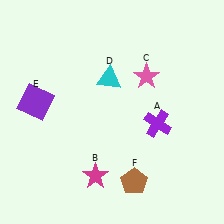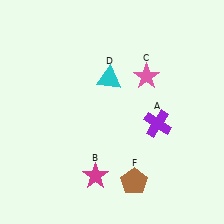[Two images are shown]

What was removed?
The purple square (E) was removed in Image 2.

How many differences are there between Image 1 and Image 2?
There is 1 difference between the two images.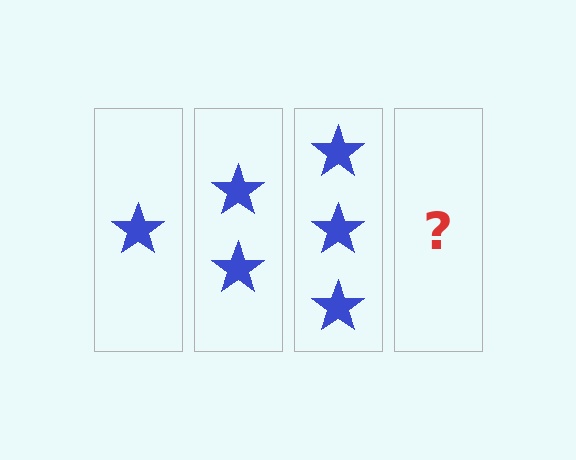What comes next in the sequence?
The next element should be 4 stars.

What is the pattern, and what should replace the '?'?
The pattern is that each step adds one more star. The '?' should be 4 stars.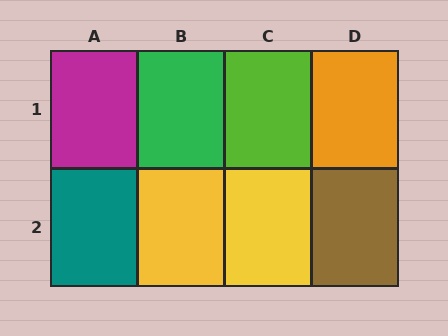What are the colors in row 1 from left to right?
Magenta, green, lime, orange.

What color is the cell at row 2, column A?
Teal.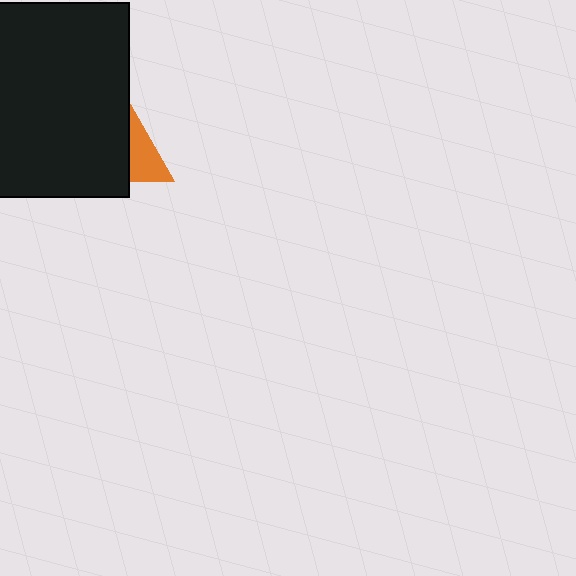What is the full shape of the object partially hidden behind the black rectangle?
The partially hidden object is an orange triangle.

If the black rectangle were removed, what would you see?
You would see the complete orange triangle.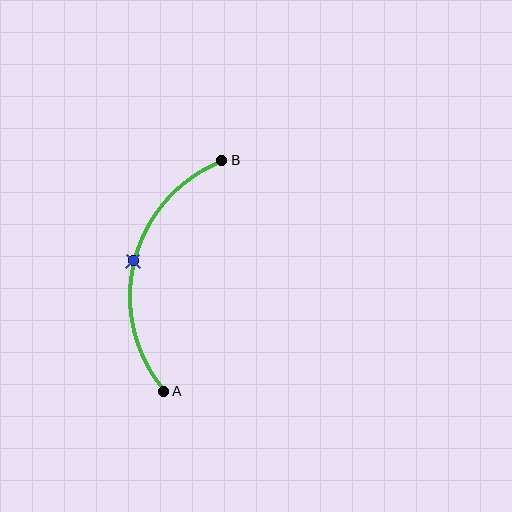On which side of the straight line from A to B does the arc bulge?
The arc bulges to the left of the straight line connecting A and B.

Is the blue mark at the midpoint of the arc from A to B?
Yes. The blue mark lies on the arc at equal arc-length from both A and B — it is the arc midpoint.